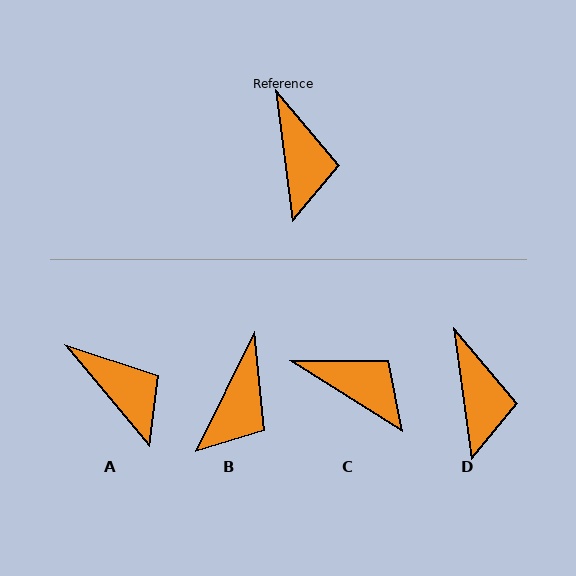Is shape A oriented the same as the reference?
No, it is off by about 32 degrees.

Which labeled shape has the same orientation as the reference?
D.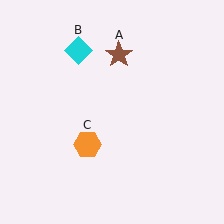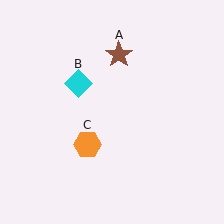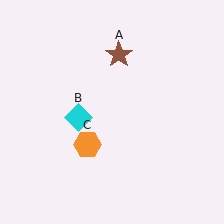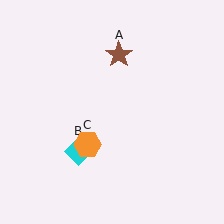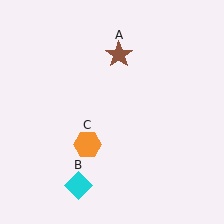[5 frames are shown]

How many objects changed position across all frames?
1 object changed position: cyan diamond (object B).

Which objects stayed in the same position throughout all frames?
Brown star (object A) and orange hexagon (object C) remained stationary.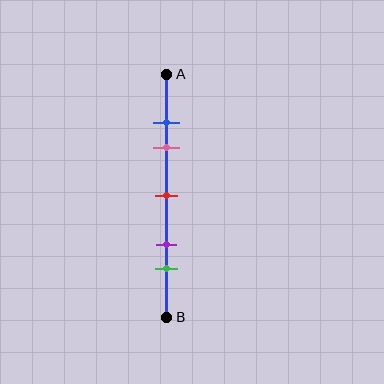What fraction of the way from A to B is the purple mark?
The purple mark is approximately 70% (0.7) of the way from A to B.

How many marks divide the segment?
There are 5 marks dividing the segment.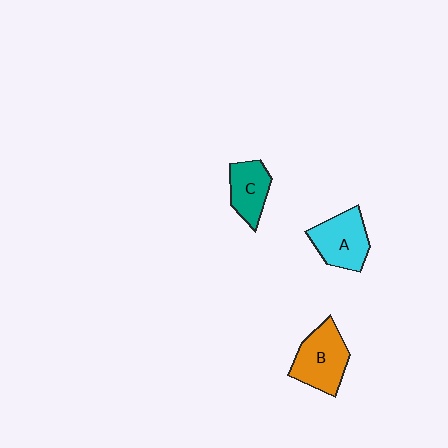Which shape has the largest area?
Shape B (orange).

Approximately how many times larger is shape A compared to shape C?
Approximately 1.3 times.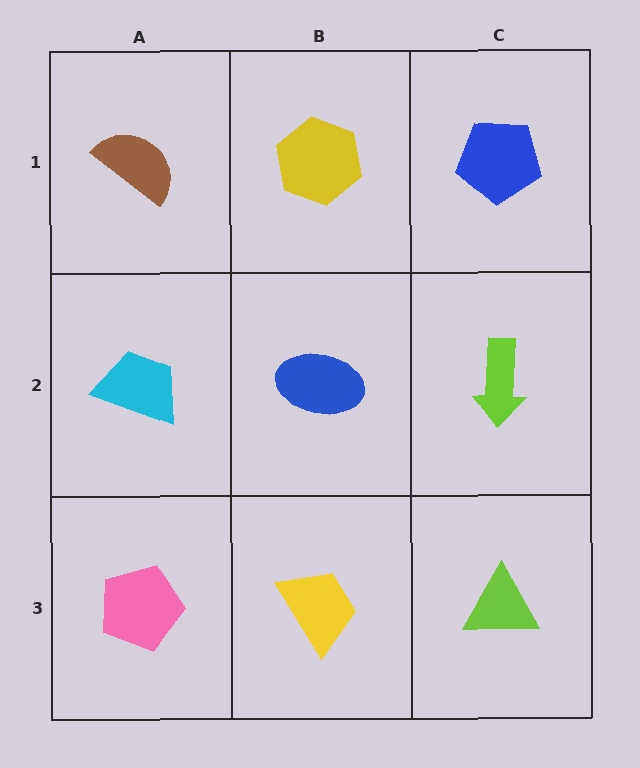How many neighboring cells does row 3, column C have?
2.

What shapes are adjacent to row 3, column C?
A lime arrow (row 2, column C), a yellow trapezoid (row 3, column B).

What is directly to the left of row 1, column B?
A brown semicircle.